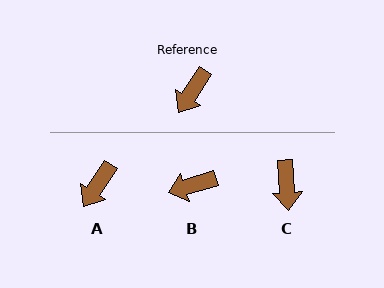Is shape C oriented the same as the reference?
No, it is off by about 36 degrees.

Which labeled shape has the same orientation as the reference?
A.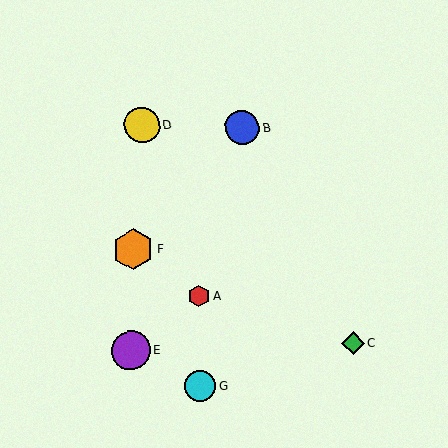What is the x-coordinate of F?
Object F is at x≈133.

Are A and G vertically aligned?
Yes, both are at x≈199.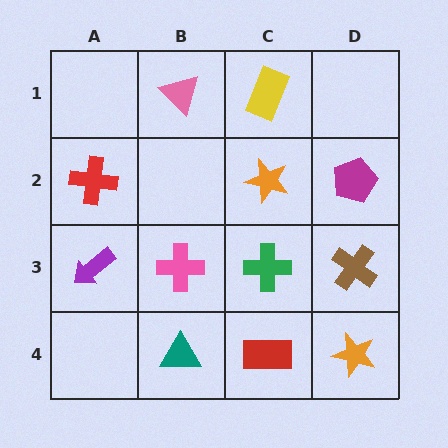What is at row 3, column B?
A pink cross.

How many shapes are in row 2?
3 shapes.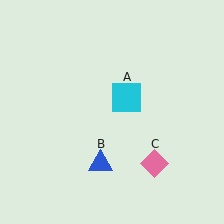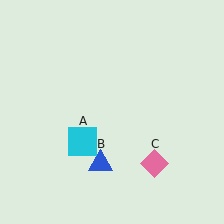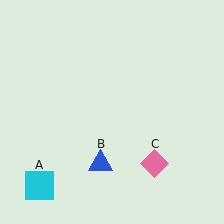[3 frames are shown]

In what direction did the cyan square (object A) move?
The cyan square (object A) moved down and to the left.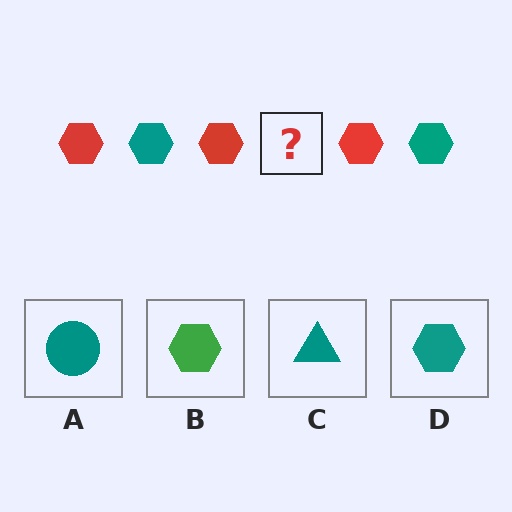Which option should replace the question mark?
Option D.